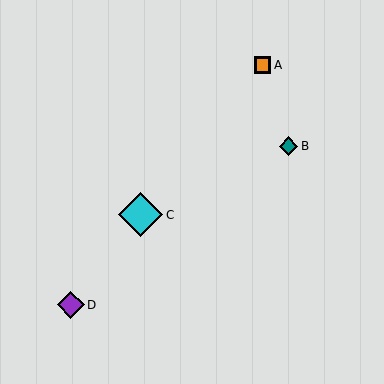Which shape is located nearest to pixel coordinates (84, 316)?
The purple diamond (labeled D) at (71, 305) is nearest to that location.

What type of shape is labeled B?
Shape B is a teal diamond.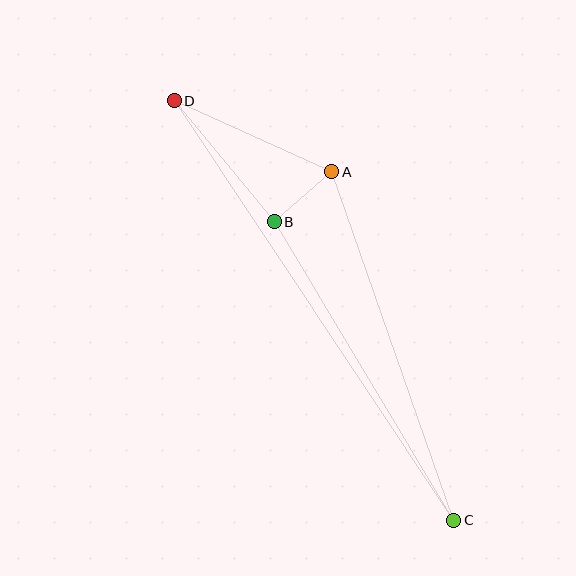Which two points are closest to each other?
Points A and B are closest to each other.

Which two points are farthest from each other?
Points C and D are farthest from each other.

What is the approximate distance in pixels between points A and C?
The distance between A and C is approximately 369 pixels.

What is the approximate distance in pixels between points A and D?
The distance between A and D is approximately 173 pixels.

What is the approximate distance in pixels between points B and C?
The distance between B and C is approximately 348 pixels.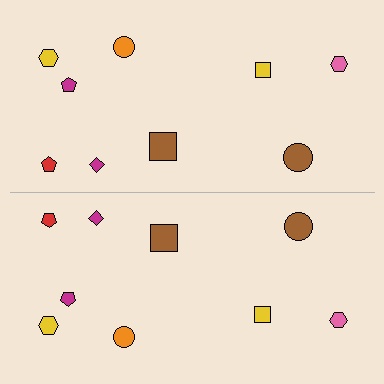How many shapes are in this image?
There are 18 shapes in this image.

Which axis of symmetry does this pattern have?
The pattern has a horizontal axis of symmetry running through the center of the image.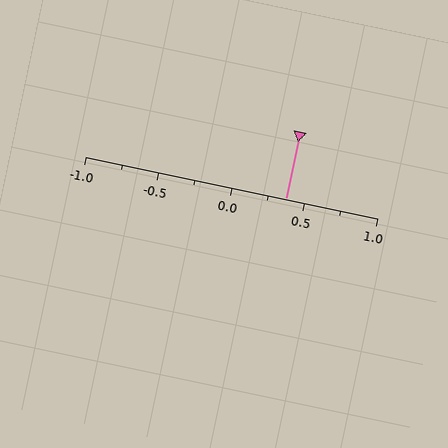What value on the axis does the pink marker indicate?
The marker indicates approximately 0.38.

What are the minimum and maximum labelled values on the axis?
The axis runs from -1.0 to 1.0.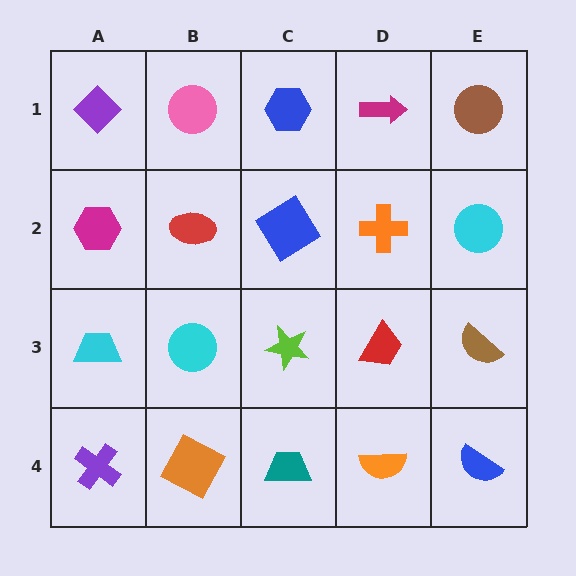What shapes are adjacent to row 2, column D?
A magenta arrow (row 1, column D), a red trapezoid (row 3, column D), a blue diamond (row 2, column C), a cyan circle (row 2, column E).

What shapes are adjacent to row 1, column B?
A red ellipse (row 2, column B), a purple diamond (row 1, column A), a blue hexagon (row 1, column C).